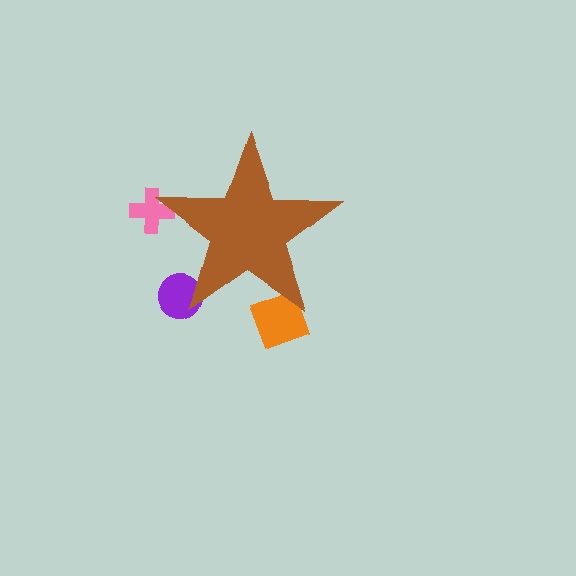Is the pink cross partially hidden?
Yes, the pink cross is partially hidden behind the brown star.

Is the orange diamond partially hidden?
Yes, the orange diamond is partially hidden behind the brown star.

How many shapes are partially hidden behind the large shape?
3 shapes are partially hidden.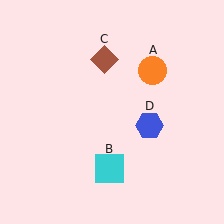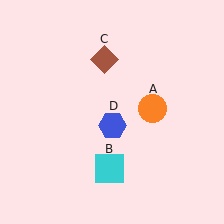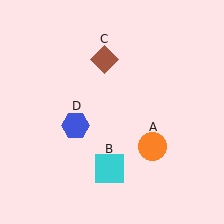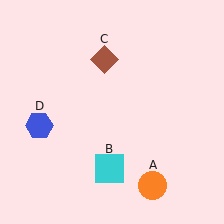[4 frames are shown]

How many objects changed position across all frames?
2 objects changed position: orange circle (object A), blue hexagon (object D).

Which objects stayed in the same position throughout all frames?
Cyan square (object B) and brown diamond (object C) remained stationary.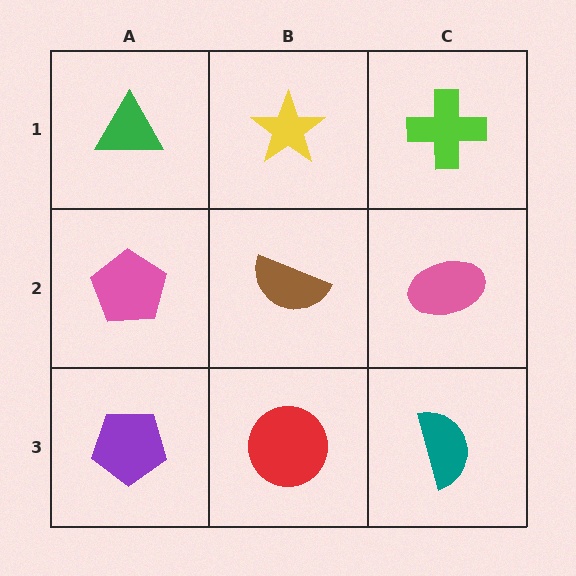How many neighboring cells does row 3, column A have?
2.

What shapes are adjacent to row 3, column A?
A pink pentagon (row 2, column A), a red circle (row 3, column B).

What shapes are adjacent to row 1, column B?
A brown semicircle (row 2, column B), a green triangle (row 1, column A), a lime cross (row 1, column C).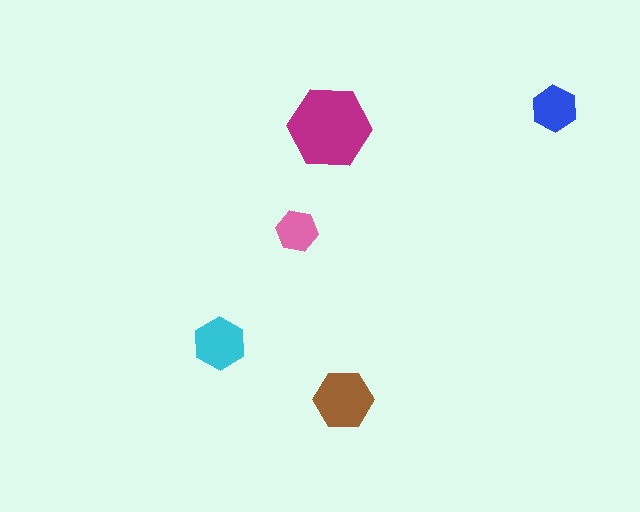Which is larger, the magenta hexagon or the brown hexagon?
The magenta one.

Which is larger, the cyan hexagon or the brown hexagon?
The brown one.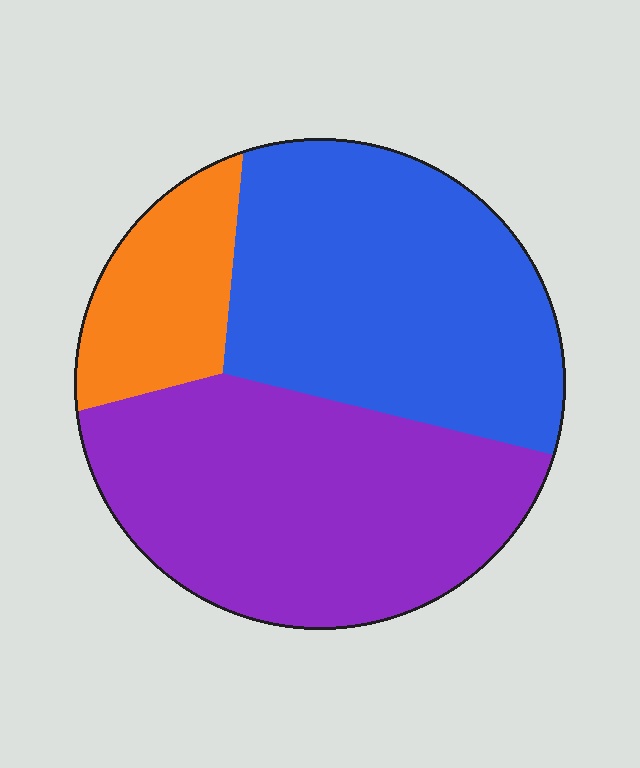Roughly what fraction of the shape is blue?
Blue takes up about two fifths (2/5) of the shape.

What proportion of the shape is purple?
Purple takes up about two fifths (2/5) of the shape.